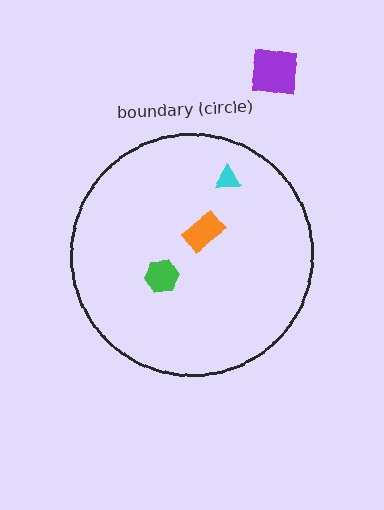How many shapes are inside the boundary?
3 inside, 1 outside.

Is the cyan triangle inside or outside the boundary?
Inside.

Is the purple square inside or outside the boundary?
Outside.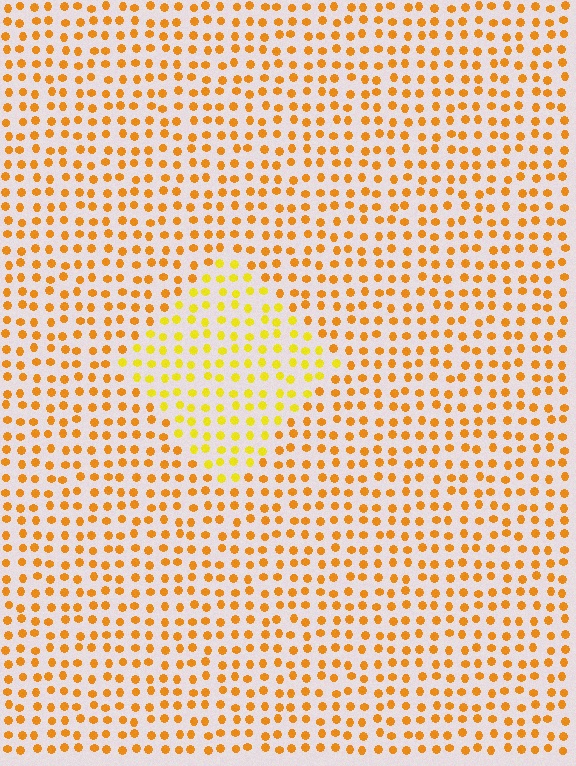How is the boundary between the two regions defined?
The boundary is defined purely by a slight shift in hue (about 25 degrees). Spacing, size, and orientation are identical on both sides.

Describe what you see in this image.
The image is filled with small orange elements in a uniform arrangement. A diamond-shaped region is visible where the elements are tinted to a slightly different hue, forming a subtle color boundary.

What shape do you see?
I see a diamond.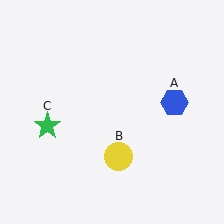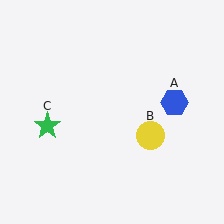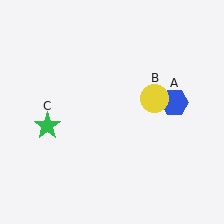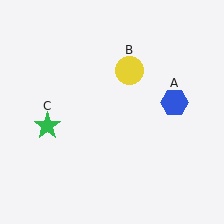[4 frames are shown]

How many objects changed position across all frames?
1 object changed position: yellow circle (object B).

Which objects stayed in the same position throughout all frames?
Blue hexagon (object A) and green star (object C) remained stationary.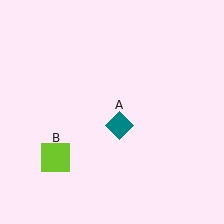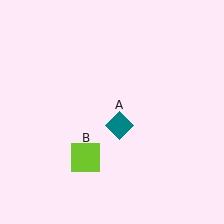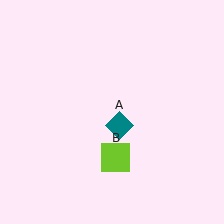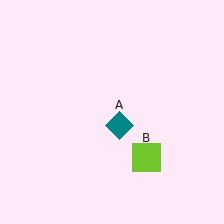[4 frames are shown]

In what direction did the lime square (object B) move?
The lime square (object B) moved right.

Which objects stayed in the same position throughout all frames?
Teal diamond (object A) remained stationary.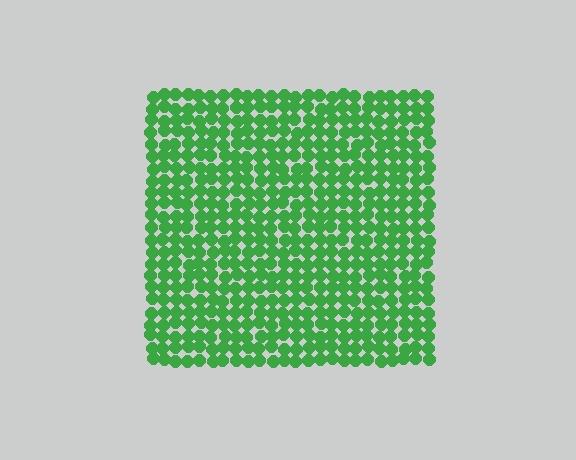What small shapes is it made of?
It is made of small circles.